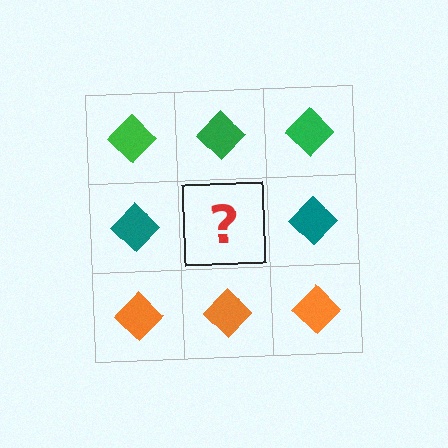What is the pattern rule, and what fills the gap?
The rule is that each row has a consistent color. The gap should be filled with a teal diamond.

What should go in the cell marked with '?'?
The missing cell should contain a teal diamond.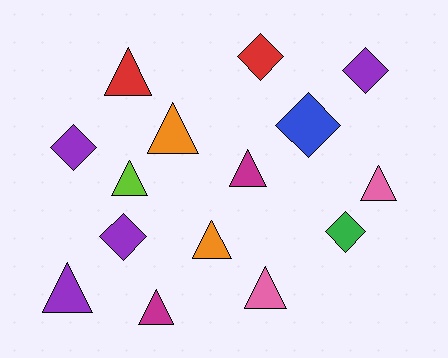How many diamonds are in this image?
There are 6 diamonds.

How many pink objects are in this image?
There are 2 pink objects.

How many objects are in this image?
There are 15 objects.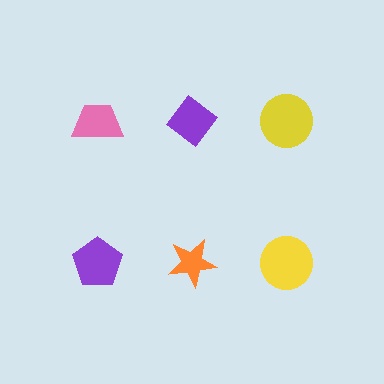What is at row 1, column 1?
A pink trapezoid.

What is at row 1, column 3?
A yellow circle.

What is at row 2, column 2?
An orange star.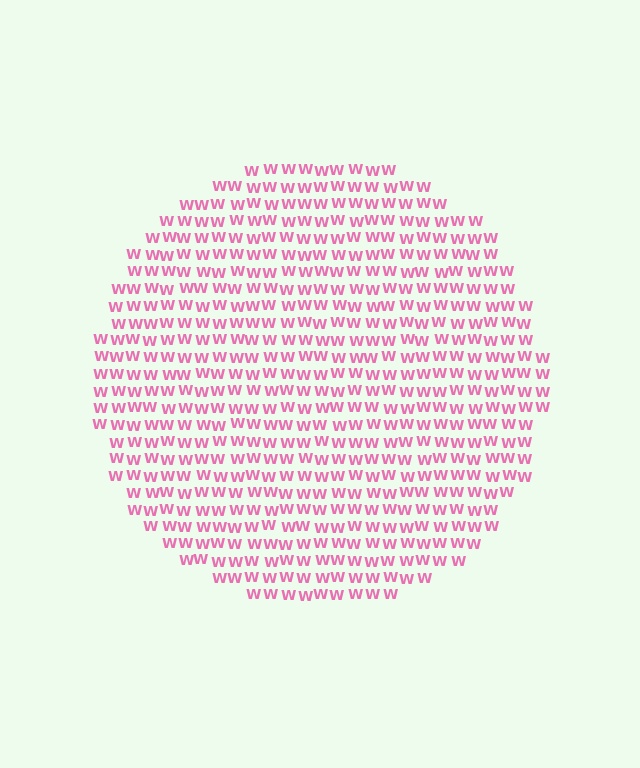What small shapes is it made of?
It is made of small letter W's.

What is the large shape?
The large shape is a circle.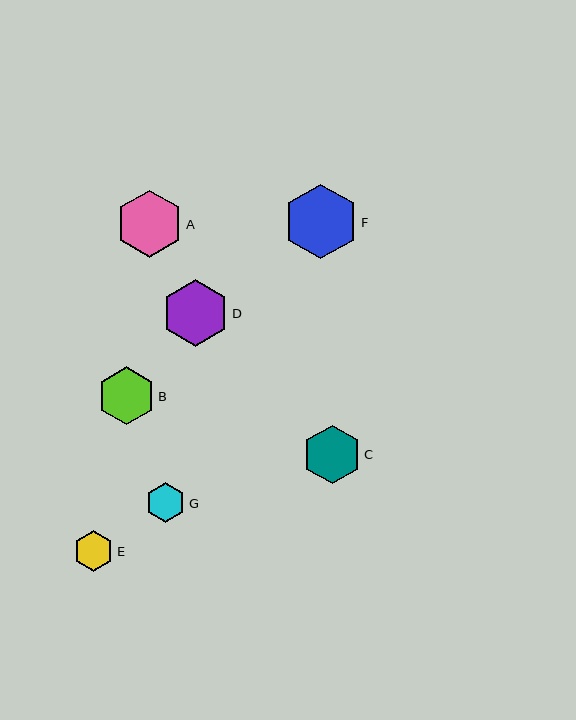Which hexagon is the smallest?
Hexagon G is the smallest with a size of approximately 40 pixels.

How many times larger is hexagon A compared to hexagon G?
Hexagon A is approximately 1.7 times the size of hexagon G.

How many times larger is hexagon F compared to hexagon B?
Hexagon F is approximately 1.3 times the size of hexagon B.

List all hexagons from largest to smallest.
From largest to smallest: F, A, D, C, B, E, G.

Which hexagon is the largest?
Hexagon F is the largest with a size of approximately 75 pixels.